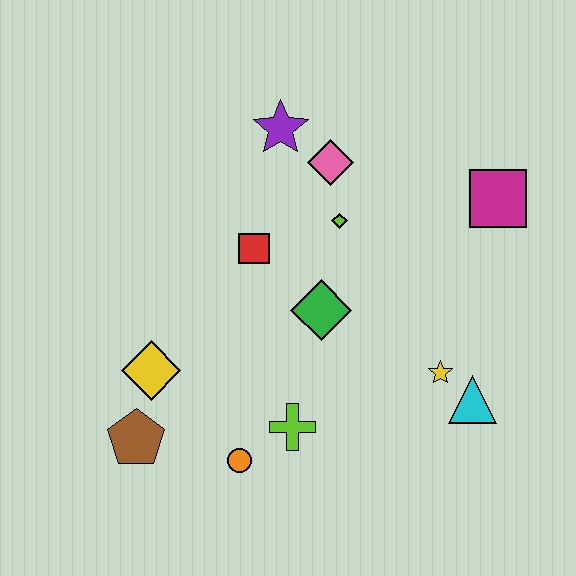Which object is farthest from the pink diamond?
The brown pentagon is farthest from the pink diamond.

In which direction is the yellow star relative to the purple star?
The yellow star is below the purple star.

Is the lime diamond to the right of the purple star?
Yes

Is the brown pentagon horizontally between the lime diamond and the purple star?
No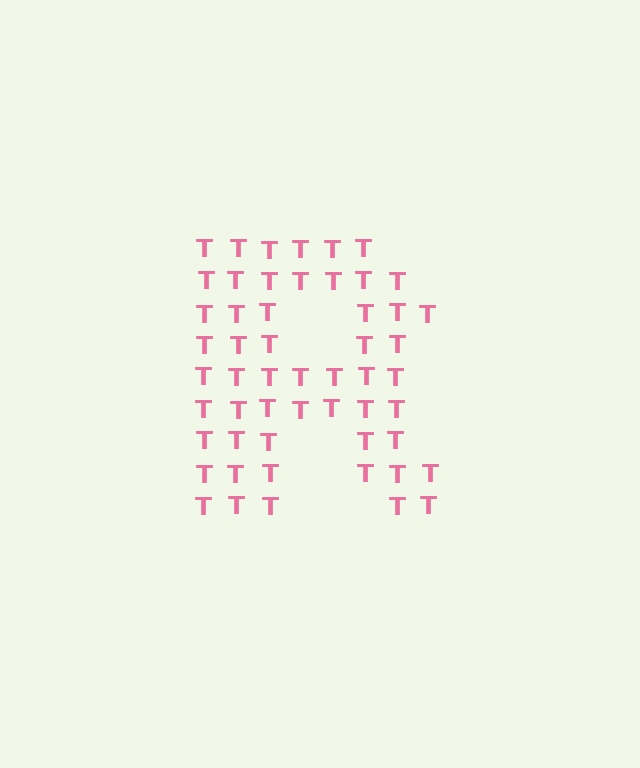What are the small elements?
The small elements are letter T's.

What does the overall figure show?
The overall figure shows the letter R.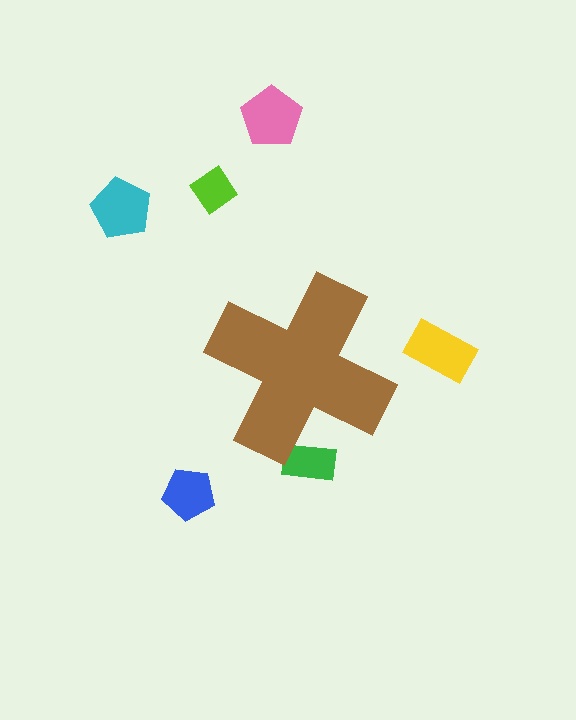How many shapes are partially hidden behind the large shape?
1 shape is partially hidden.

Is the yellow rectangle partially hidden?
No, the yellow rectangle is fully visible.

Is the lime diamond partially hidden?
No, the lime diamond is fully visible.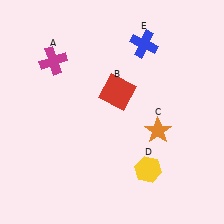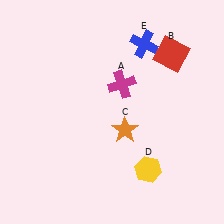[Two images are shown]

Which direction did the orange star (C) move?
The orange star (C) moved left.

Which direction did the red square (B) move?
The red square (B) moved right.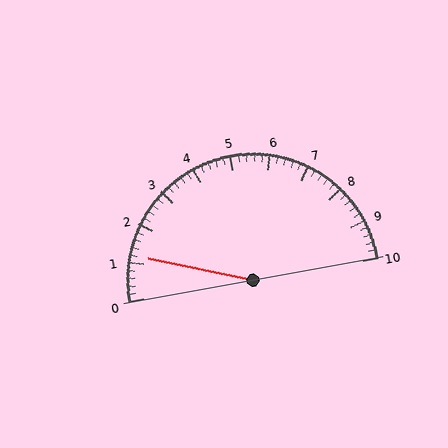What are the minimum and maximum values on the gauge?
The gauge ranges from 0 to 10.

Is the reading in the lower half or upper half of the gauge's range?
The reading is in the lower half of the range (0 to 10).